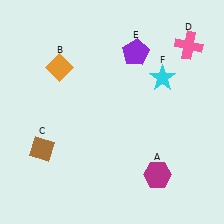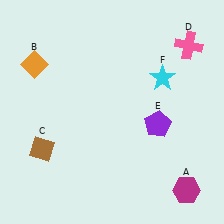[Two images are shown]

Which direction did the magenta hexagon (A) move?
The magenta hexagon (A) moved right.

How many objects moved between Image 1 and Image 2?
3 objects moved between the two images.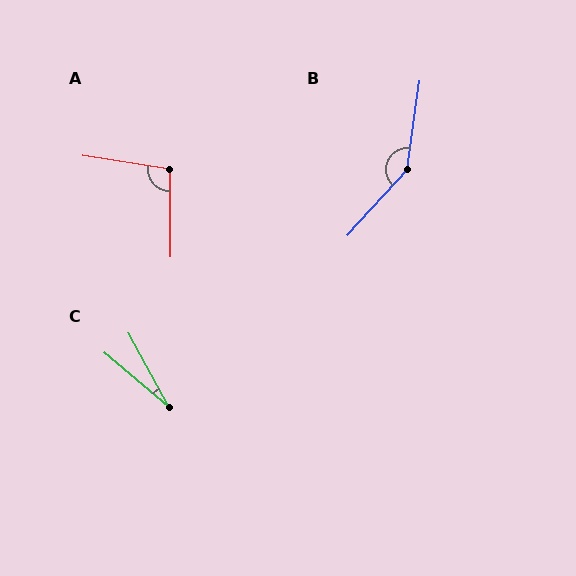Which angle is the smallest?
C, at approximately 21 degrees.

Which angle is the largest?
B, at approximately 146 degrees.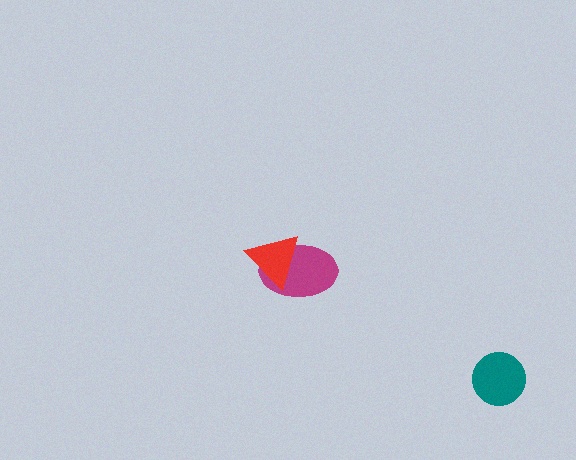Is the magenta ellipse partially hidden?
Yes, it is partially covered by another shape.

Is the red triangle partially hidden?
No, no other shape covers it.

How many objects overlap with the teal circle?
0 objects overlap with the teal circle.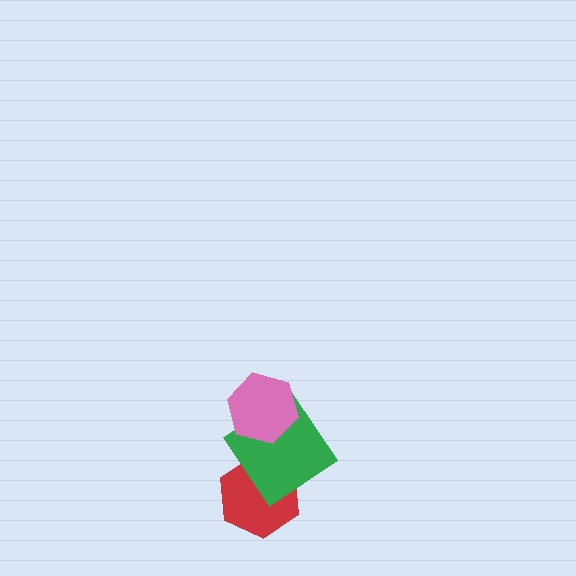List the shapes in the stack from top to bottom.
From top to bottom: the pink hexagon, the green diamond, the red hexagon.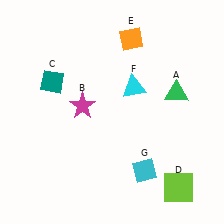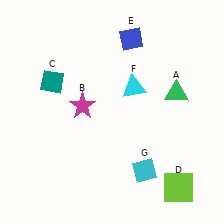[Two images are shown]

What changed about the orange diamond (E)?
In Image 1, E is orange. In Image 2, it changed to blue.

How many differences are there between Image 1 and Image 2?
There is 1 difference between the two images.